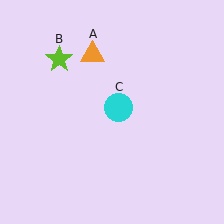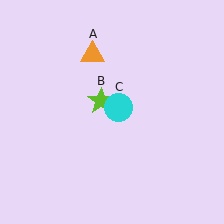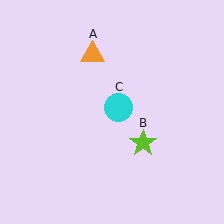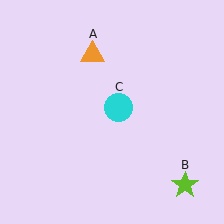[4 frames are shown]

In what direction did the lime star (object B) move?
The lime star (object B) moved down and to the right.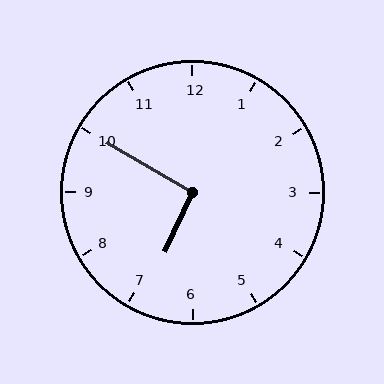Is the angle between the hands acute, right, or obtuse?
It is right.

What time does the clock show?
6:50.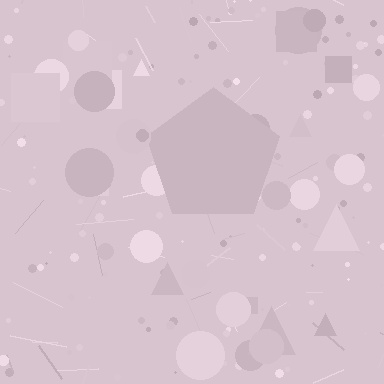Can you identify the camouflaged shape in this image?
The camouflaged shape is a pentagon.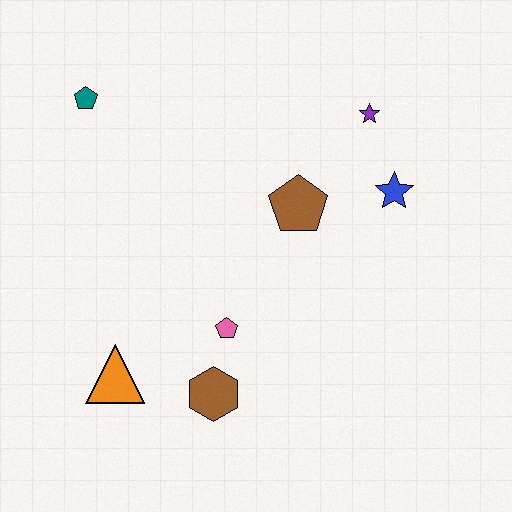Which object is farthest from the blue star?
The orange triangle is farthest from the blue star.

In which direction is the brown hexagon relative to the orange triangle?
The brown hexagon is to the right of the orange triangle.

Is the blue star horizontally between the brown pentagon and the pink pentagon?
No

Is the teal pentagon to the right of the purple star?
No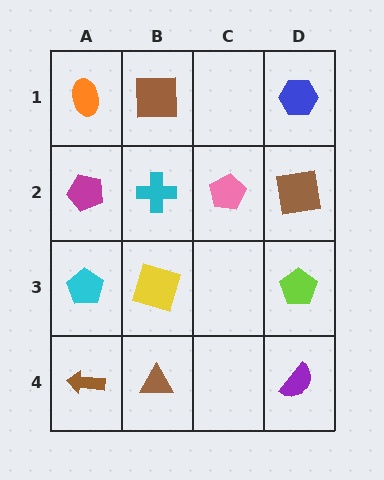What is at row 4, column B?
A brown triangle.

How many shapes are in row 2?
4 shapes.